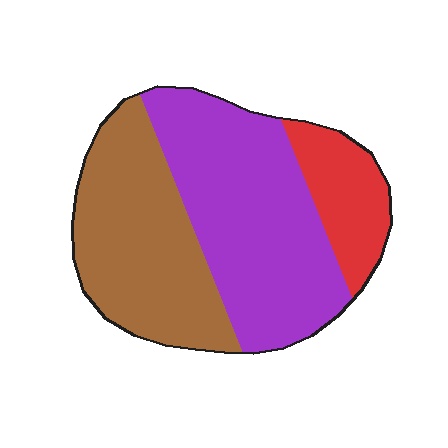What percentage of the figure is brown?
Brown covers 38% of the figure.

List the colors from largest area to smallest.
From largest to smallest: purple, brown, red.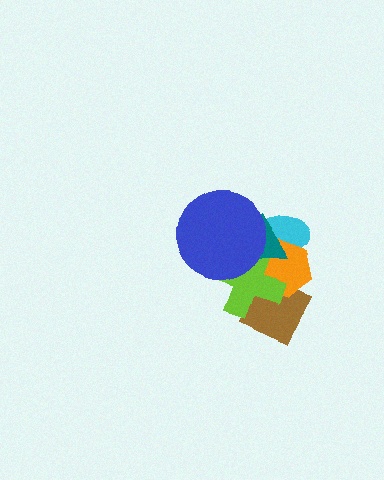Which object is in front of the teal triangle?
The blue circle is in front of the teal triangle.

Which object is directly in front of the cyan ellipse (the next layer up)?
The orange hexagon is directly in front of the cyan ellipse.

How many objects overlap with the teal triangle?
4 objects overlap with the teal triangle.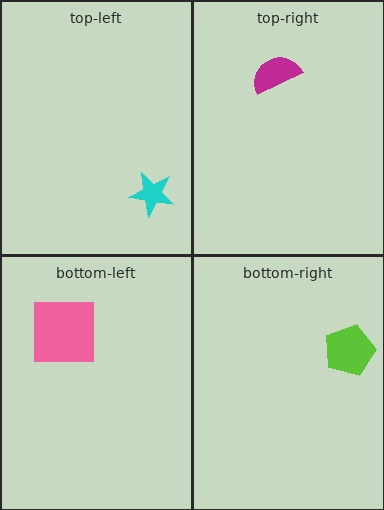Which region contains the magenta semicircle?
The top-right region.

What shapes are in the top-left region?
The cyan star.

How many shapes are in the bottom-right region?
1.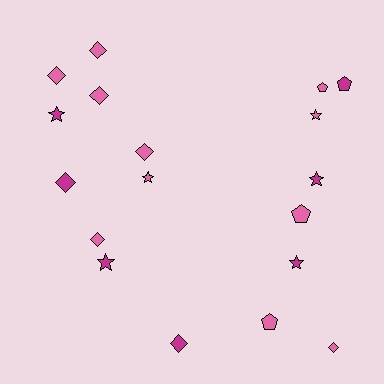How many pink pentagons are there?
There are 3 pink pentagons.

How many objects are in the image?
There are 18 objects.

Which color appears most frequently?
Pink, with 11 objects.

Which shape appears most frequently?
Diamond, with 8 objects.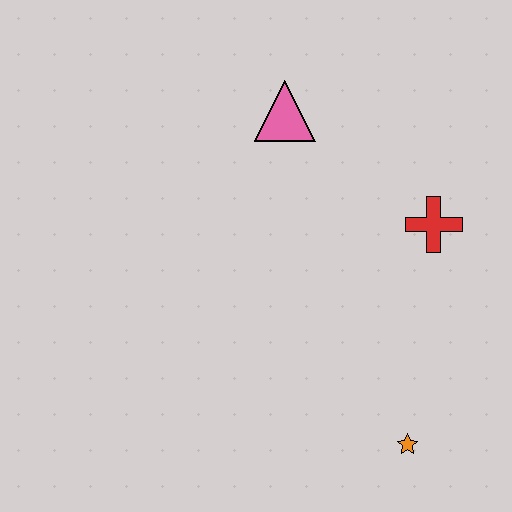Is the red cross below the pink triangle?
Yes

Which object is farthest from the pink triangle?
The orange star is farthest from the pink triangle.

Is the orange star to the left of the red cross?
Yes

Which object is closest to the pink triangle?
The red cross is closest to the pink triangle.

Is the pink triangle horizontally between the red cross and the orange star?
No